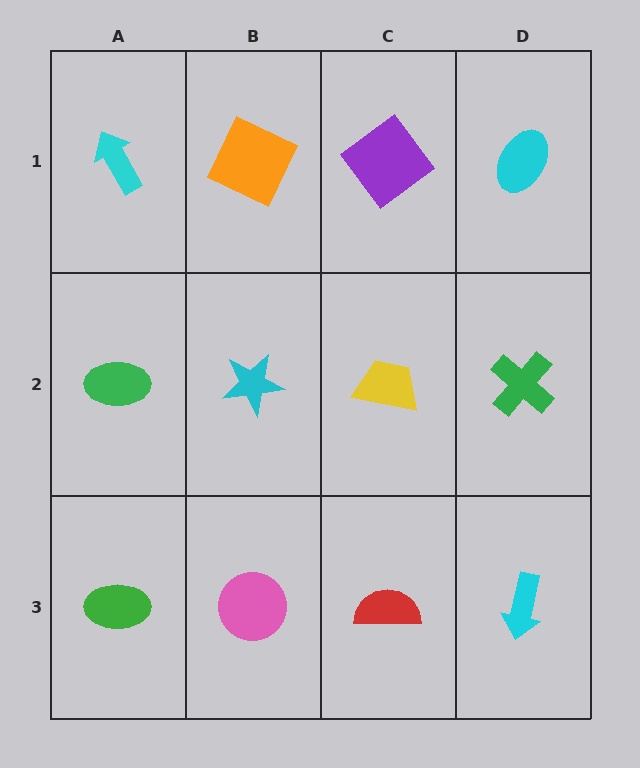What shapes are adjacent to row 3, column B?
A cyan star (row 2, column B), a green ellipse (row 3, column A), a red semicircle (row 3, column C).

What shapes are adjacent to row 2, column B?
An orange square (row 1, column B), a pink circle (row 3, column B), a green ellipse (row 2, column A), a yellow trapezoid (row 2, column C).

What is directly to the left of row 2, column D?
A yellow trapezoid.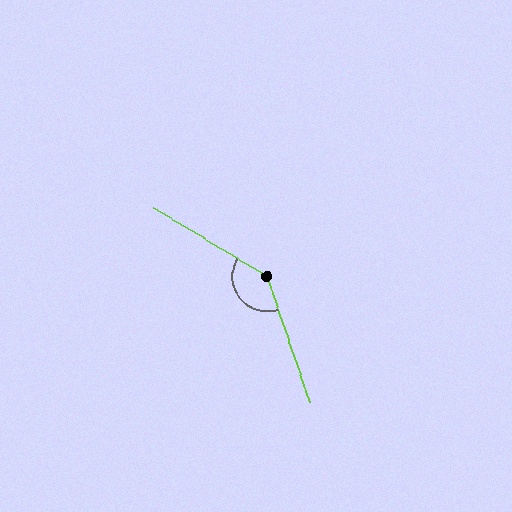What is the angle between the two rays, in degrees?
Approximately 139 degrees.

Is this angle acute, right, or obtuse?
It is obtuse.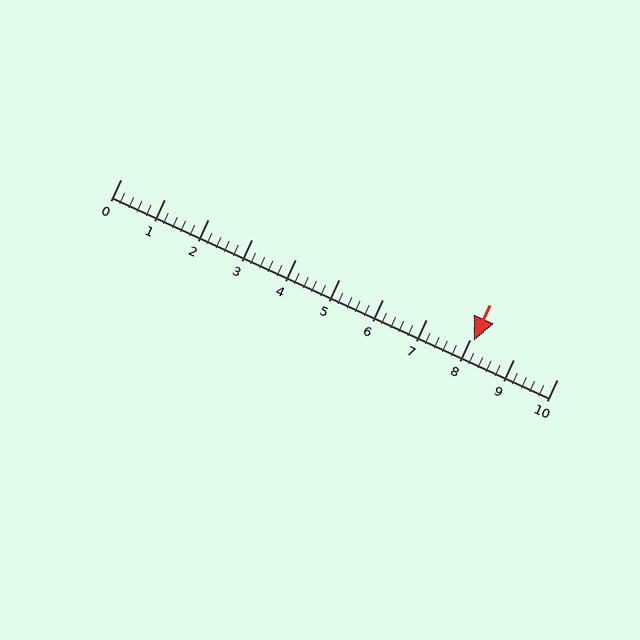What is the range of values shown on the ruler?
The ruler shows values from 0 to 10.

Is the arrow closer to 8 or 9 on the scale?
The arrow is closer to 8.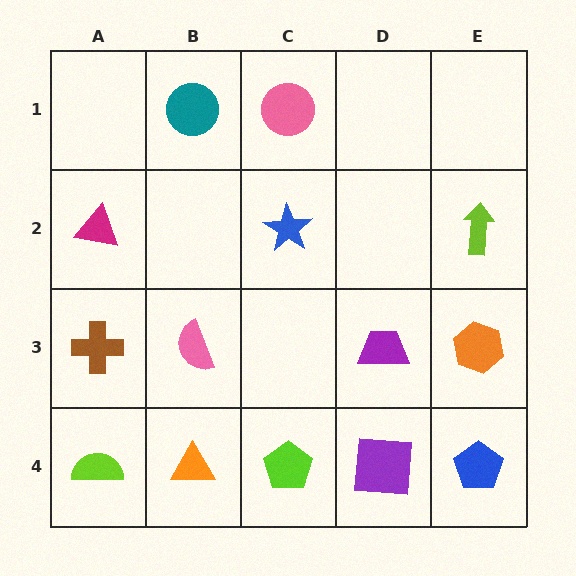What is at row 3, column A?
A brown cross.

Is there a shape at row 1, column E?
No, that cell is empty.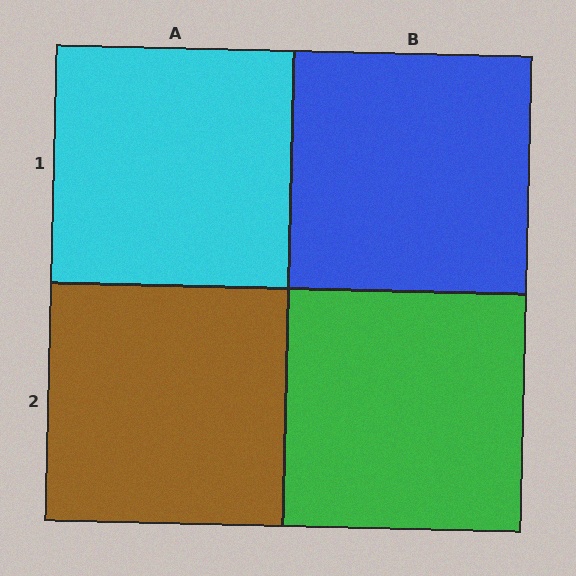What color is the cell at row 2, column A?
Brown.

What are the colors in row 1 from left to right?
Cyan, blue.